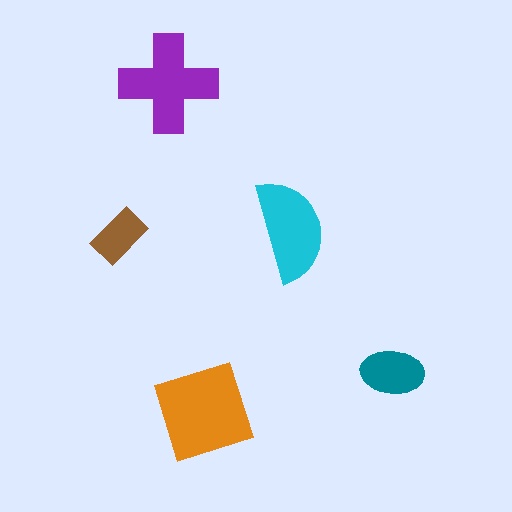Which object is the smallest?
The brown rectangle.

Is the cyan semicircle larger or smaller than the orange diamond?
Smaller.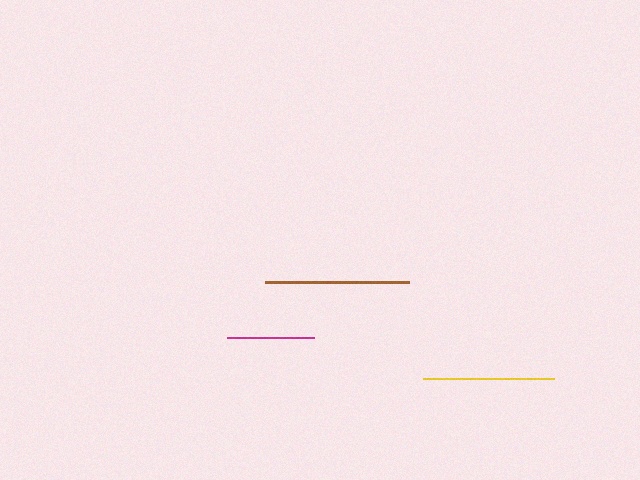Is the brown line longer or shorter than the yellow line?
The brown line is longer than the yellow line.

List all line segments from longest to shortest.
From longest to shortest: brown, yellow, magenta.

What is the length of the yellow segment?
The yellow segment is approximately 131 pixels long.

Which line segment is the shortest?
The magenta line is the shortest at approximately 87 pixels.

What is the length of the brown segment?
The brown segment is approximately 144 pixels long.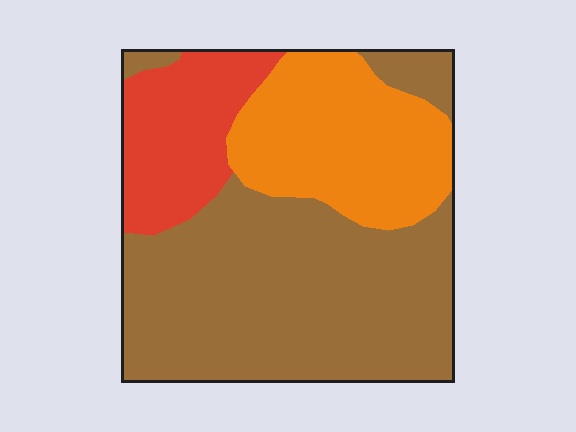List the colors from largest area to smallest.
From largest to smallest: brown, orange, red.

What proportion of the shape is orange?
Orange takes up about one quarter (1/4) of the shape.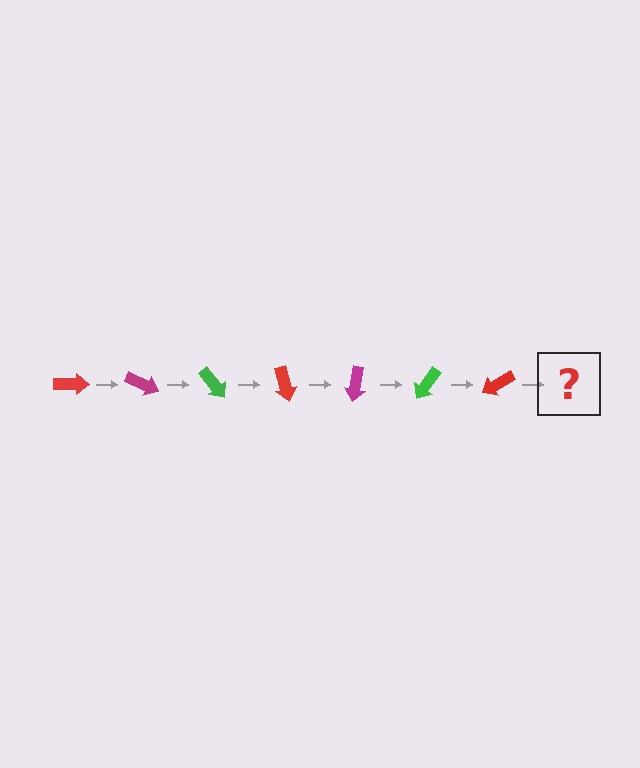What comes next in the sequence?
The next element should be a magenta arrow, rotated 175 degrees from the start.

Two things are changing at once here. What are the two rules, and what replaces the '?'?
The two rules are that it rotates 25 degrees each step and the color cycles through red, magenta, and green. The '?' should be a magenta arrow, rotated 175 degrees from the start.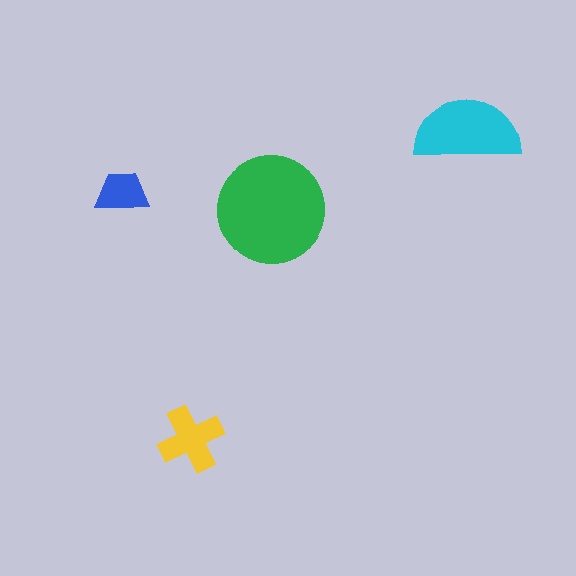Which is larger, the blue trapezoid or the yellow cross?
The yellow cross.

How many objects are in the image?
There are 4 objects in the image.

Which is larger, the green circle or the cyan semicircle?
The green circle.